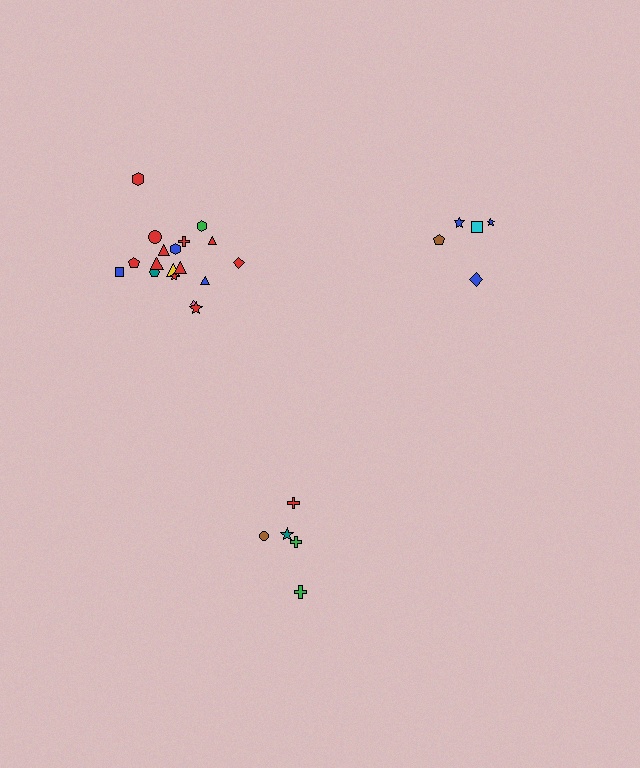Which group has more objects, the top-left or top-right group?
The top-left group.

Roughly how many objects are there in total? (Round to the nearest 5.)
Roughly 30 objects in total.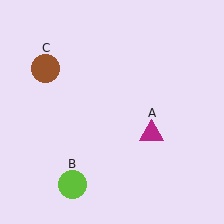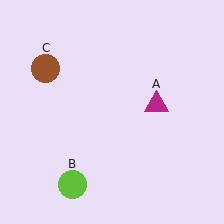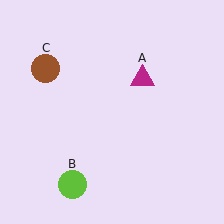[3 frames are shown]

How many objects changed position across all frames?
1 object changed position: magenta triangle (object A).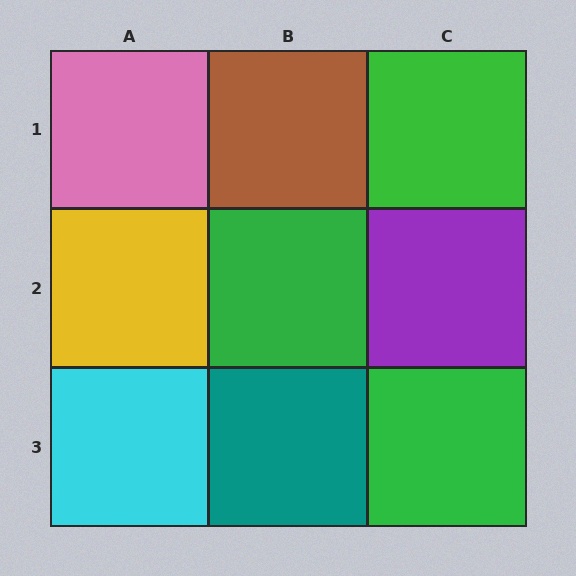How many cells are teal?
1 cell is teal.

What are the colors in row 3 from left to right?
Cyan, teal, green.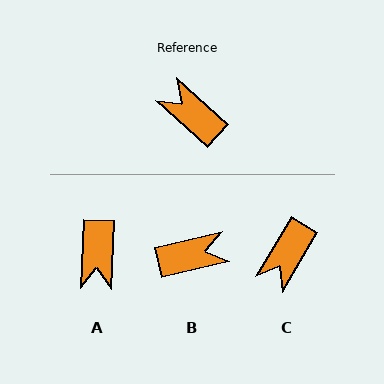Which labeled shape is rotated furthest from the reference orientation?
A, about 130 degrees away.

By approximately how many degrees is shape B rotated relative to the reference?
Approximately 125 degrees clockwise.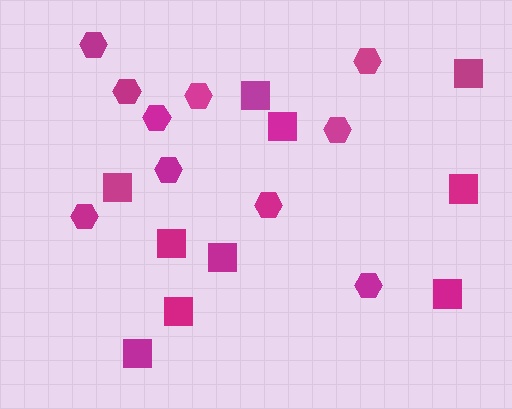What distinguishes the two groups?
There are 2 groups: one group of squares (10) and one group of hexagons (10).